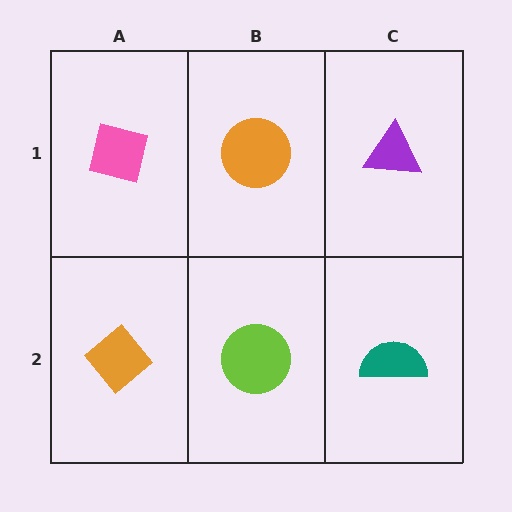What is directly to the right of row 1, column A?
An orange circle.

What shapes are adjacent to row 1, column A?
An orange diamond (row 2, column A), an orange circle (row 1, column B).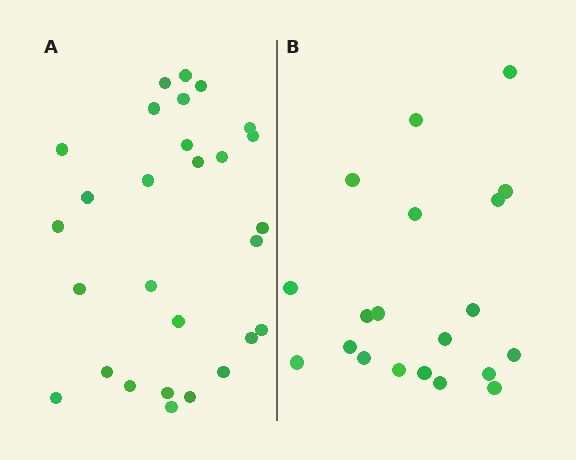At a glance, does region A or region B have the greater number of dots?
Region A (the left region) has more dots.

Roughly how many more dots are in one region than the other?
Region A has roughly 8 or so more dots than region B.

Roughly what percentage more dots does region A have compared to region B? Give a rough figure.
About 40% more.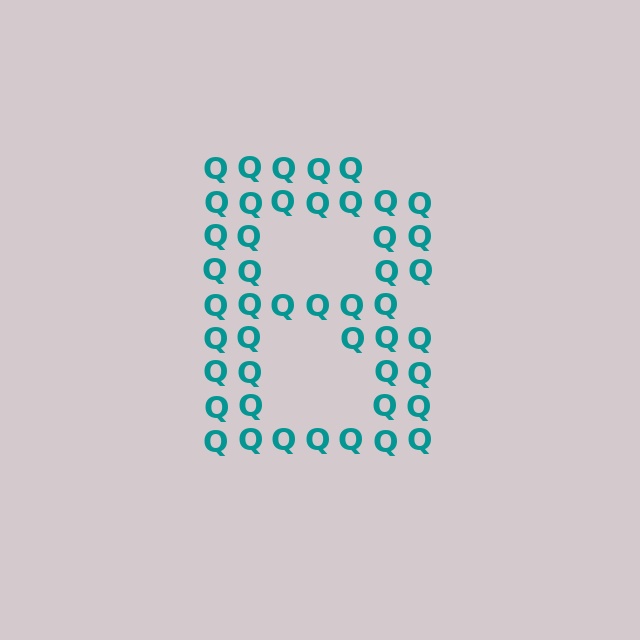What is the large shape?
The large shape is the letter B.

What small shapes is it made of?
It is made of small letter Q's.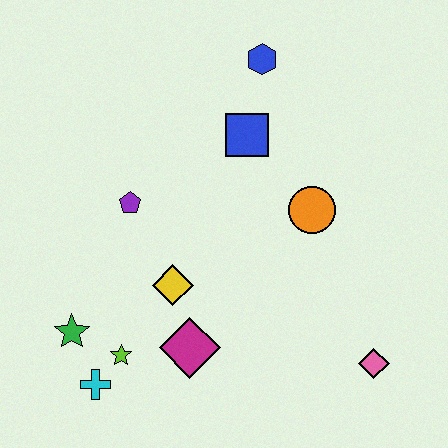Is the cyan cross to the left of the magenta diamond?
Yes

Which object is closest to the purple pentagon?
The yellow diamond is closest to the purple pentagon.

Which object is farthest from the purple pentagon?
The pink diamond is farthest from the purple pentagon.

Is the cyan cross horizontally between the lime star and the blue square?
No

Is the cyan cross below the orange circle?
Yes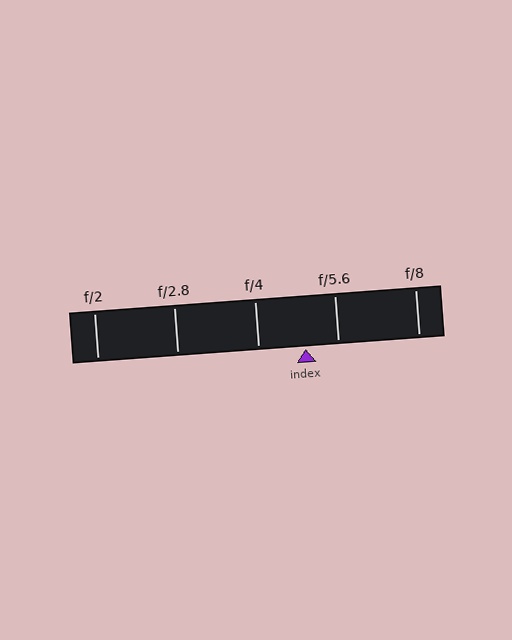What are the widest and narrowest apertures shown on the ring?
The widest aperture shown is f/2 and the narrowest is f/8.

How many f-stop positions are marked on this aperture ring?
There are 5 f-stop positions marked.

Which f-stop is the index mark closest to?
The index mark is closest to f/5.6.